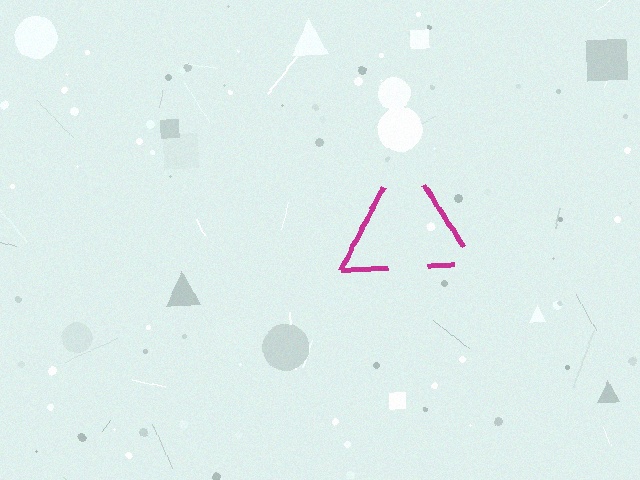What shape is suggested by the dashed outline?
The dashed outline suggests a triangle.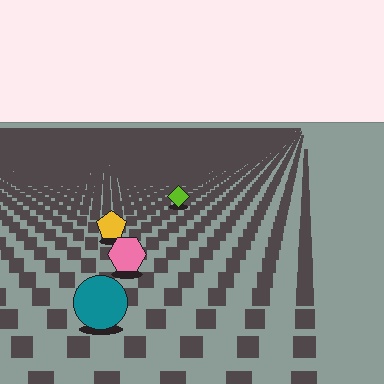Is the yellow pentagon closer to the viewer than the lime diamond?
Yes. The yellow pentagon is closer — you can tell from the texture gradient: the ground texture is coarser near it.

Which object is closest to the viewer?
The teal circle is closest. The texture marks near it are larger and more spread out.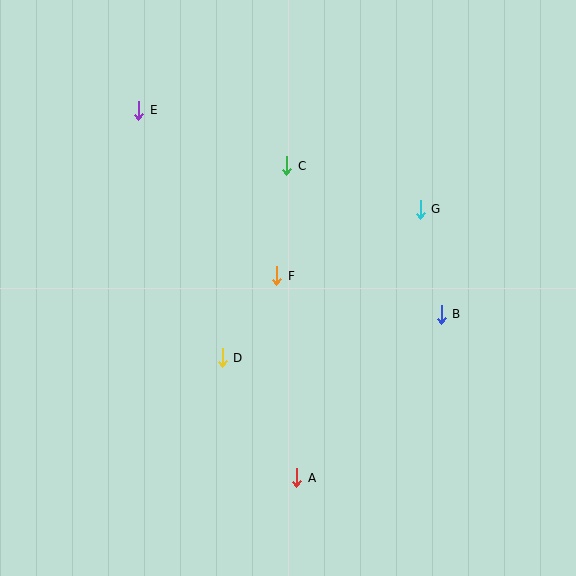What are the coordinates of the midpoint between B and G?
The midpoint between B and G is at (431, 262).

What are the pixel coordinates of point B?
Point B is at (441, 314).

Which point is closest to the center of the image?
Point F at (277, 276) is closest to the center.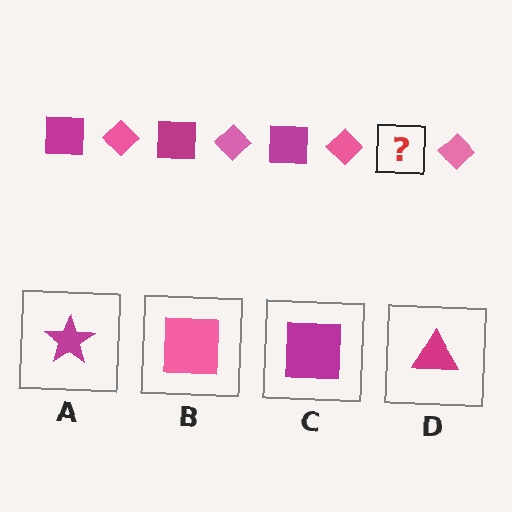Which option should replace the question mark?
Option C.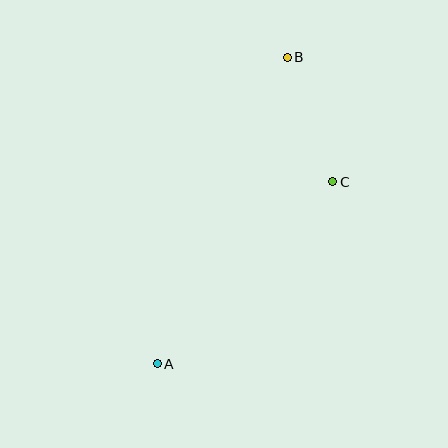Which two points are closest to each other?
Points B and C are closest to each other.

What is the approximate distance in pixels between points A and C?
The distance between A and C is approximately 253 pixels.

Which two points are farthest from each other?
Points A and B are farthest from each other.